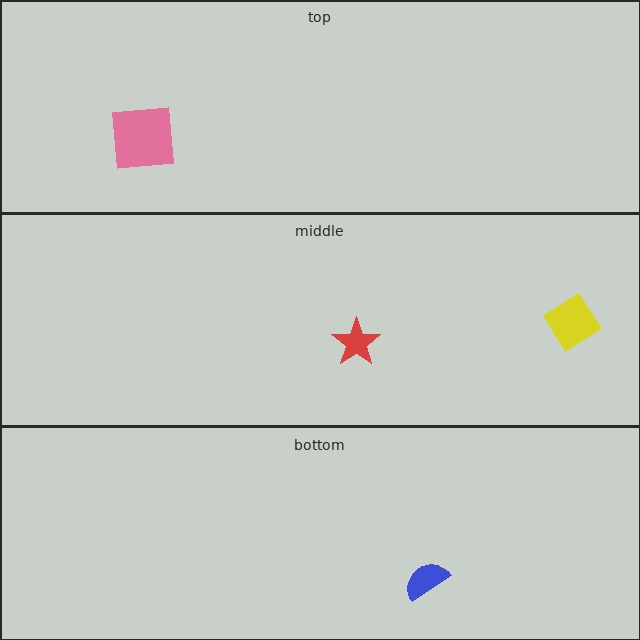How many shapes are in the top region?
1.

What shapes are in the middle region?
The red star, the yellow diamond.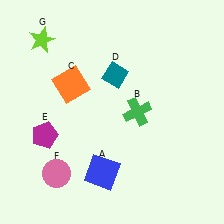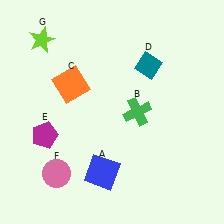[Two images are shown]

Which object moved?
The teal diamond (D) moved right.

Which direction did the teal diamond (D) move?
The teal diamond (D) moved right.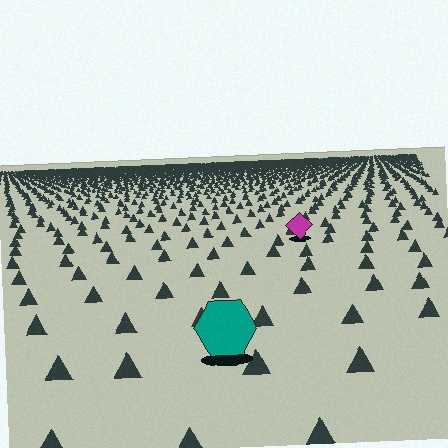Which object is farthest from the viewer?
The magenta diamond is farthest from the viewer. It appears smaller and the ground texture around it is denser.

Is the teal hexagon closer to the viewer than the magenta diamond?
Yes. The teal hexagon is closer — you can tell from the texture gradient: the ground texture is coarser near it.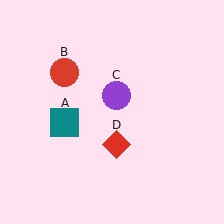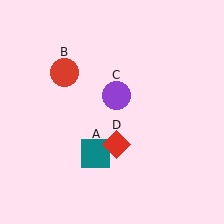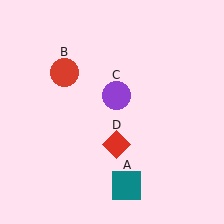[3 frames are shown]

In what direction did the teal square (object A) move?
The teal square (object A) moved down and to the right.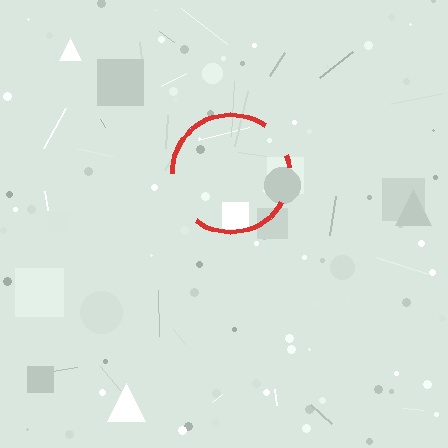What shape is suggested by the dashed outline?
The dashed outline suggests a circle.